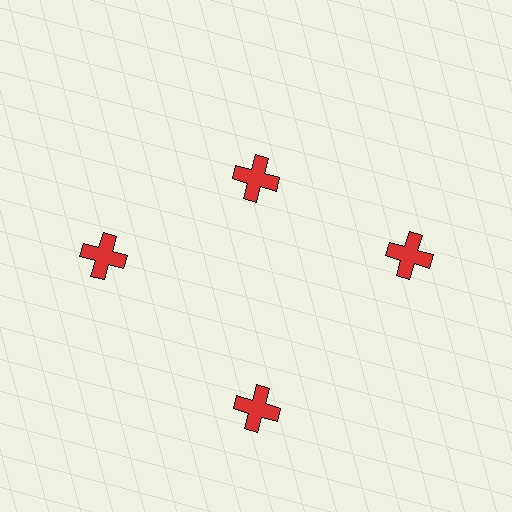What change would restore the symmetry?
The symmetry would be restored by moving it outward, back onto the ring so that all 4 crosses sit at equal angles and equal distance from the center.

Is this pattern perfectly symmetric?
No. The 4 red crosses are arranged in a ring, but one element near the 12 o'clock position is pulled inward toward the center, breaking the 4-fold rotational symmetry.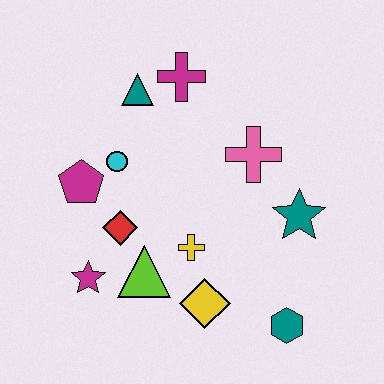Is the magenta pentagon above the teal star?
Yes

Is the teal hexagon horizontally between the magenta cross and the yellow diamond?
No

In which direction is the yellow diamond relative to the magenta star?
The yellow diamond is to the right of the magenta star.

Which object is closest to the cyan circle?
The magenta pentagon is closest to the cyan circle.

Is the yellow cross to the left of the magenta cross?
No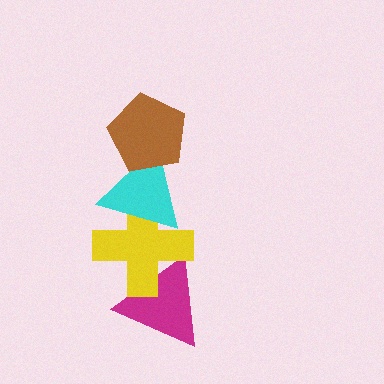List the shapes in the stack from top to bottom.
From top to bottom: the brown pentagon, the cyan triangle, the yellow cross, the magenta triangle.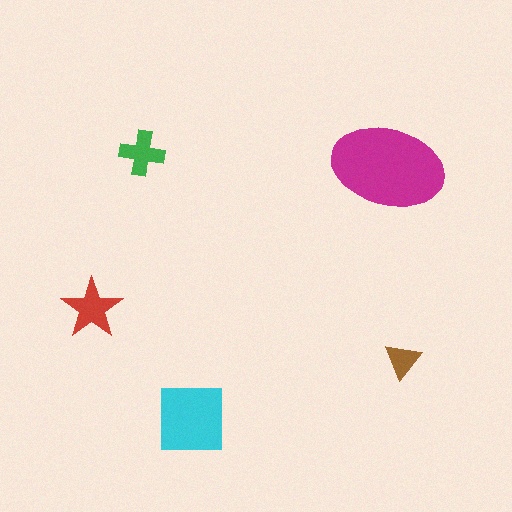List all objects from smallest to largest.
The brown triangle, the green cross, the red star, the cyan square, the magenta ellipse.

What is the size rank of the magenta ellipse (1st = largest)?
1st.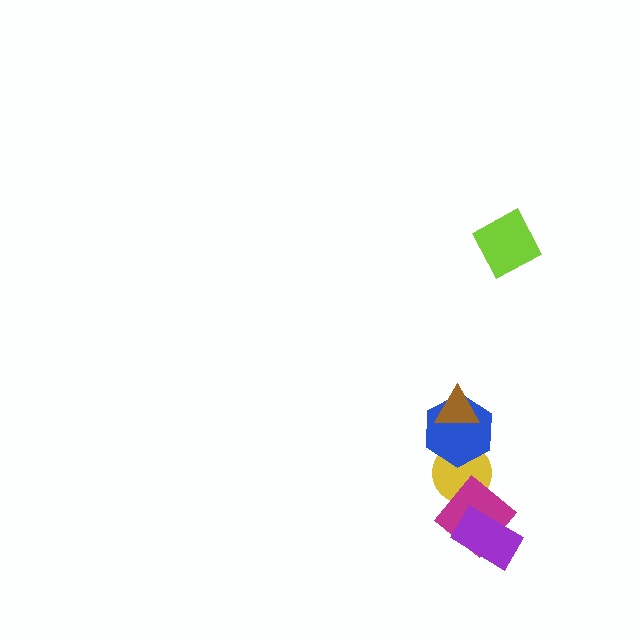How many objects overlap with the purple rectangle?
1 object overlaps with the purple rectangle.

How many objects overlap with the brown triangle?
1 object overlaps with the brown triangle.